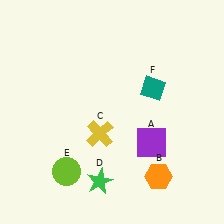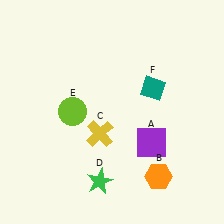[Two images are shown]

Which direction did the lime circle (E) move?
The lime circle (E) moved up.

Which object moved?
The lime circle (E) moved up.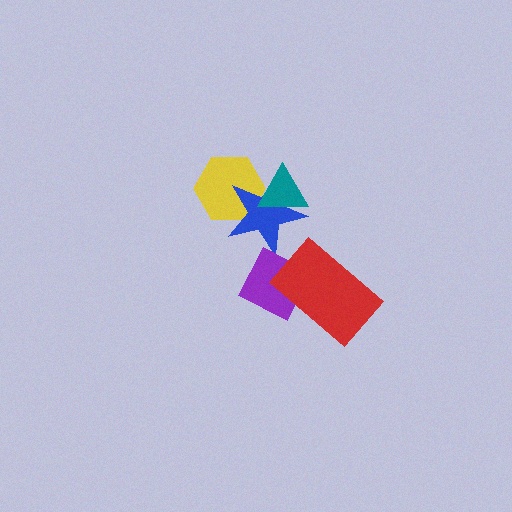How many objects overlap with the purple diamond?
2 objects overlap with the purple diamond.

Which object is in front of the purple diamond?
The red rectangle is in front of the purple diamond.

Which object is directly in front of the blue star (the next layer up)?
The teal triangle is directly in front of the blue star.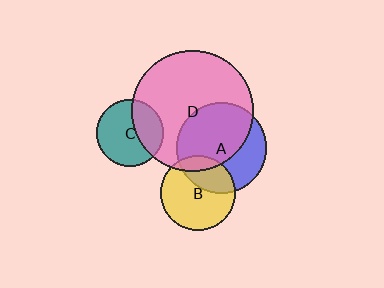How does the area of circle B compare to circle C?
Approximately 1.3 times.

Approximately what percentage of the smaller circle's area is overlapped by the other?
Approximately 35%.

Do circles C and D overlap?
Yes.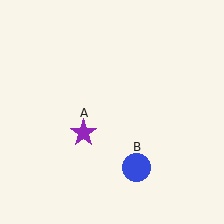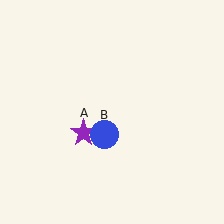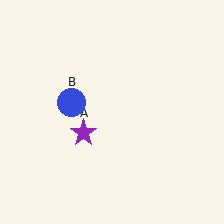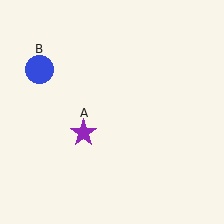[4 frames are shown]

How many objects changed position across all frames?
1 object changed position: blue circle (object B).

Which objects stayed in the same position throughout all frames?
Purple star (object A) remained stationary.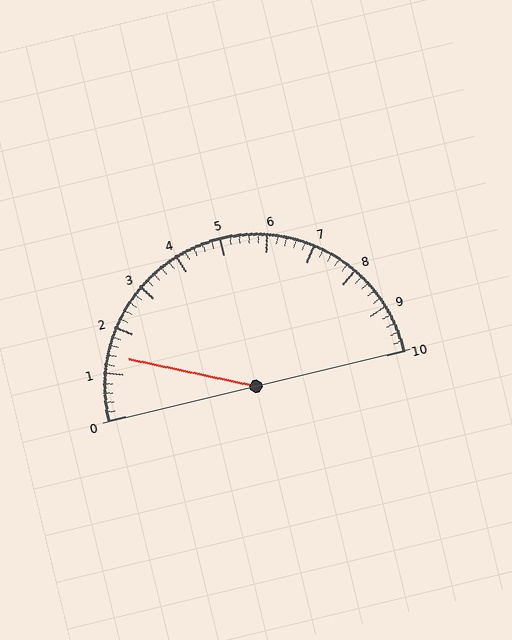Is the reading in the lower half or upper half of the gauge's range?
The reading is in the lower half of the range (0 to 10).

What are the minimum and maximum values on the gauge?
The gauge ranges from 0 to 10.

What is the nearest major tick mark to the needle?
The nearest major tick mark is 1.